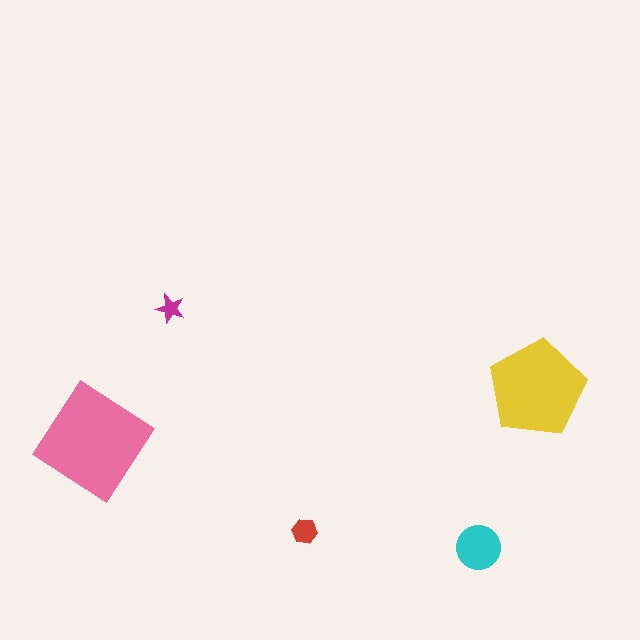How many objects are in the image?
There are 5 objects in the image.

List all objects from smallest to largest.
The magenta star, the red hexagon, the cyan circle, the yellow pentagon, the pink diamond.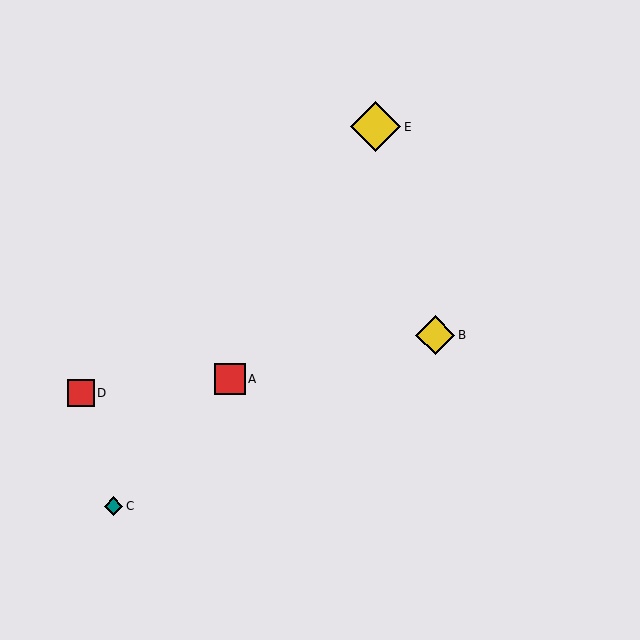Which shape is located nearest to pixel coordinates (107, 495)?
The teal diamond (labeled C) at (114, 506) is nearest to that location.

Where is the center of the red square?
The center of the red square is at (81, 393).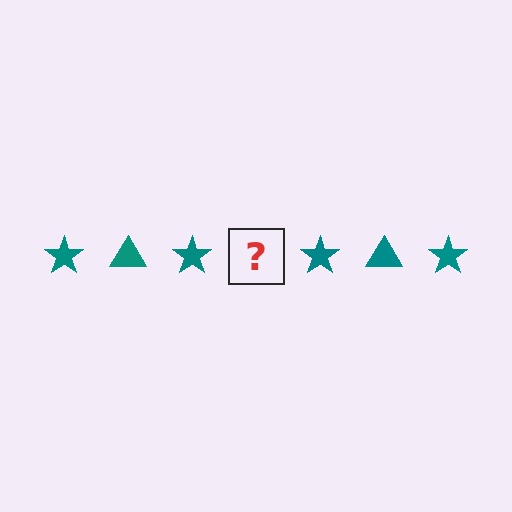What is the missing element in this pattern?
The missing element is a teal triangle.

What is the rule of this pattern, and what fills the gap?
The rule is that the pattern cycles through star, triangle shapes in teal. The gap should be filled with a teal triangle.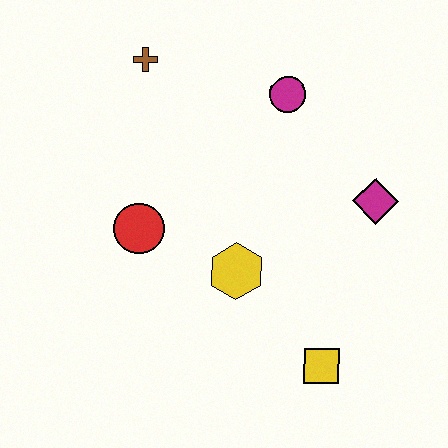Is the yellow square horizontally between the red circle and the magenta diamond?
Yes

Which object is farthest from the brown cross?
The yellow square is farthest from the brown cross.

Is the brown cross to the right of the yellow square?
No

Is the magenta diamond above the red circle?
Yes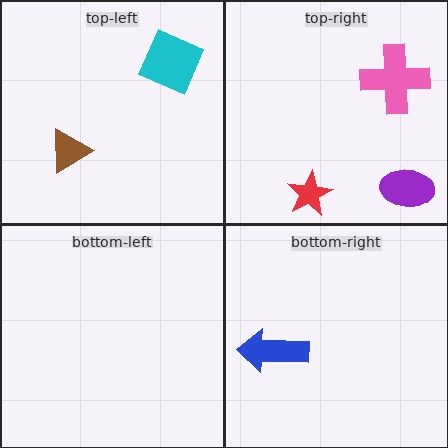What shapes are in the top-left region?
The cyan diamond, the brown triangle.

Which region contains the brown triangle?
The top-left region.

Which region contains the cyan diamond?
The top-left region.